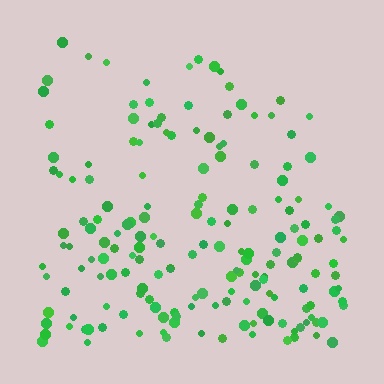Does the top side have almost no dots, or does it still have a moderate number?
Still a moderate number, just noticeably fewer than the bottom.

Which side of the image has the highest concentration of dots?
The bottom.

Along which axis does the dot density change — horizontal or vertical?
Vertical.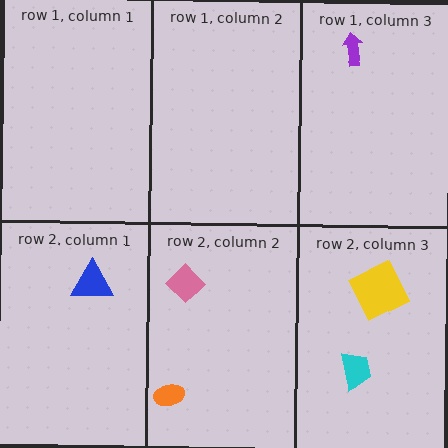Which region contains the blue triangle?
The row 2, column 1 region.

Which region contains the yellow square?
The row 2, column 3 region.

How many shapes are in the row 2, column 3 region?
2.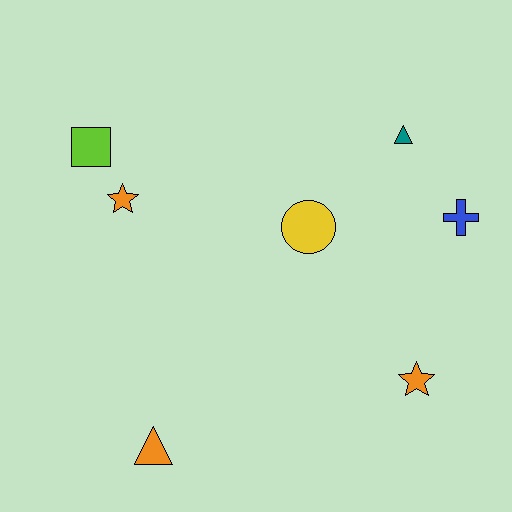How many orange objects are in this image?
There are 3 orange objects.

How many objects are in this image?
There are 7 objects.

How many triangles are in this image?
There are 2 triangles.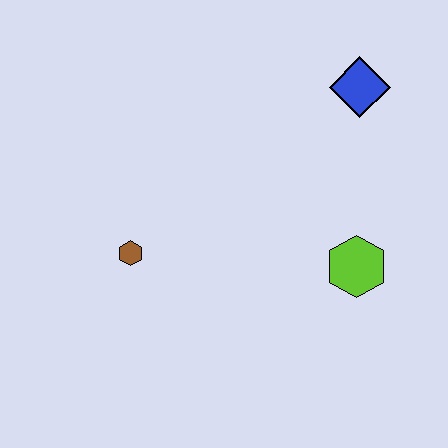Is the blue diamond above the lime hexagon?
Yes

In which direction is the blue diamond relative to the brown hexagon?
The blue diamond is to the right of the brown hexagon.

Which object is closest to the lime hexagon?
The blue diamond is closest to the lime hexagon.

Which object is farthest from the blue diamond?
The brown hexagon is farthest from the blue diamond.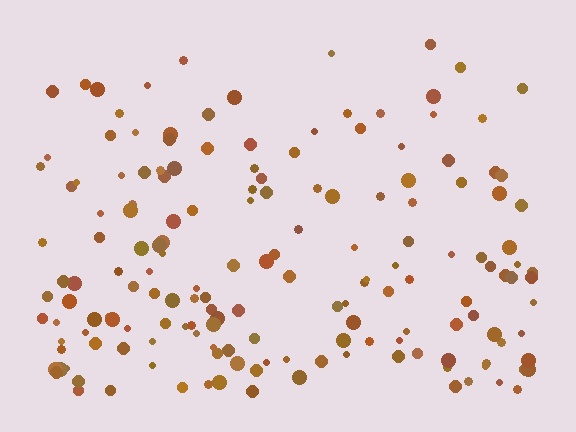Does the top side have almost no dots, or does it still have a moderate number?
Still a moderate number, just noticeably fewer than the bottom.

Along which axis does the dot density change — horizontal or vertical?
Vertical.